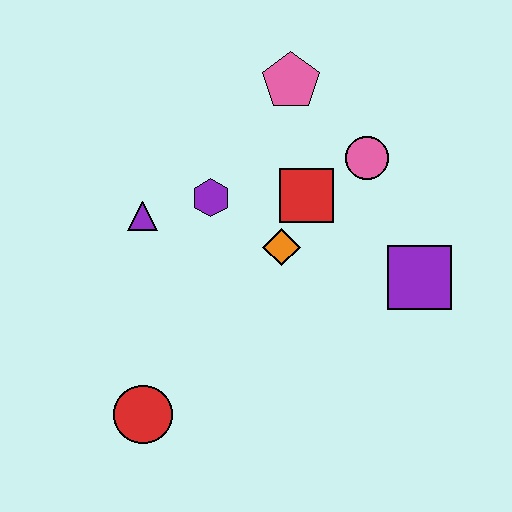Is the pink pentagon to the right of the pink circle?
No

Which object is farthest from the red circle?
The pink pentagon is farthest from the red circle.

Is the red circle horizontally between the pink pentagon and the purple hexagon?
No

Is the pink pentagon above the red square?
Yes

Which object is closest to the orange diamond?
The red square is closest to the orange diamond.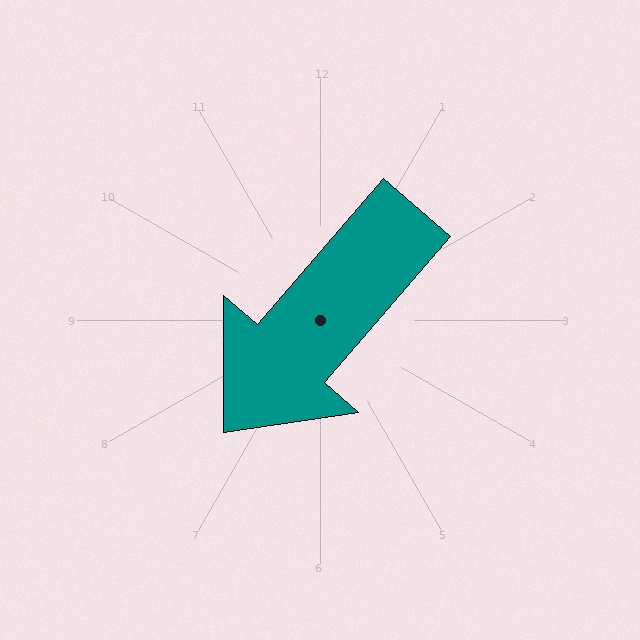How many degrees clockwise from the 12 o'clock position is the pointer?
Approximately 221 degrees.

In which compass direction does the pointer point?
Southwest.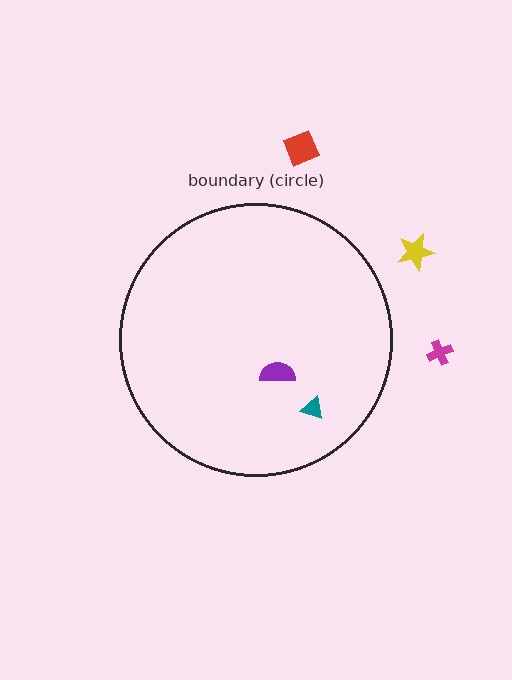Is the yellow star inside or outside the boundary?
Outside.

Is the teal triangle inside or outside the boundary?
Inside.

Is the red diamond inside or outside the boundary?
Outside.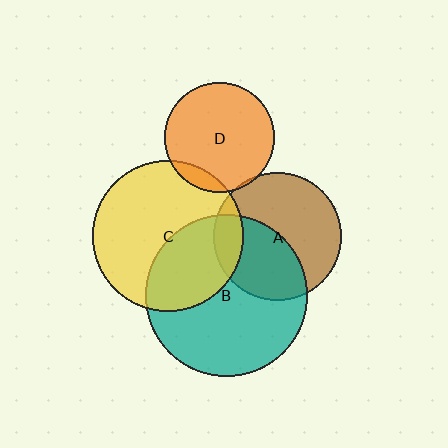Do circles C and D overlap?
Yes.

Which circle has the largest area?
Circle B (teal).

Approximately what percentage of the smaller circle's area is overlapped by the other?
Approximately 10%.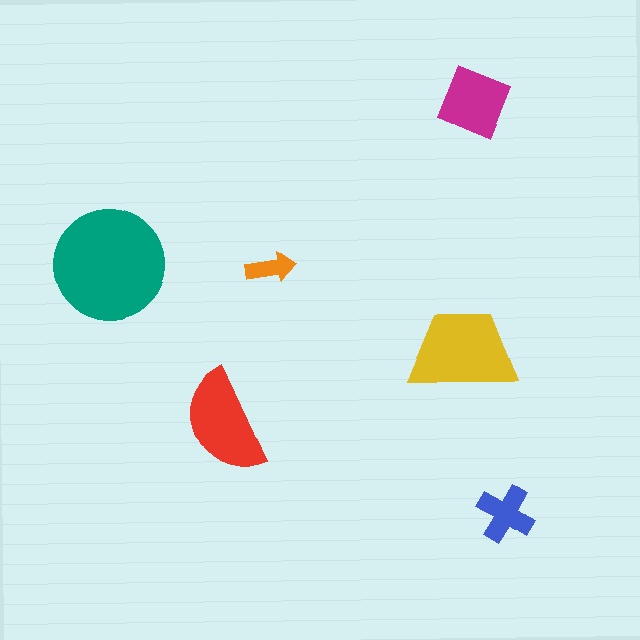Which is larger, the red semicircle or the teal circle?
The teal circle.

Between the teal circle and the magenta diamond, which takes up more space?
The teal circle.